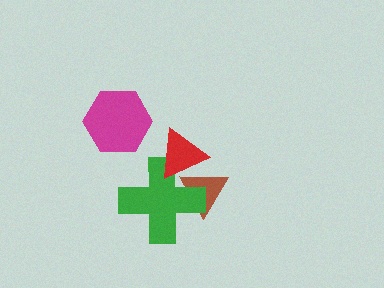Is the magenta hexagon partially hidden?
No, no other shape covers it.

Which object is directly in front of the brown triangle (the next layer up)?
The green cross is directly in front of the brown triangle.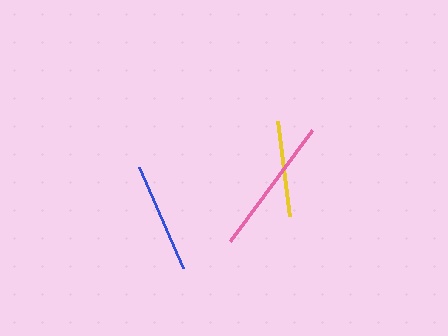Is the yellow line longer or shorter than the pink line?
The pink line is longer than the yellow line.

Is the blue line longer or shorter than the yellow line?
The blue line is longer than the yellow line.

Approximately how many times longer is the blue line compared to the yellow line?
The blue line is approximately 1.1 times the length of the yellow line.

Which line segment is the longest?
The pink line is the longest at approximately 139 pixels.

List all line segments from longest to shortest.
From longest to shortest: pink, blue, yellow.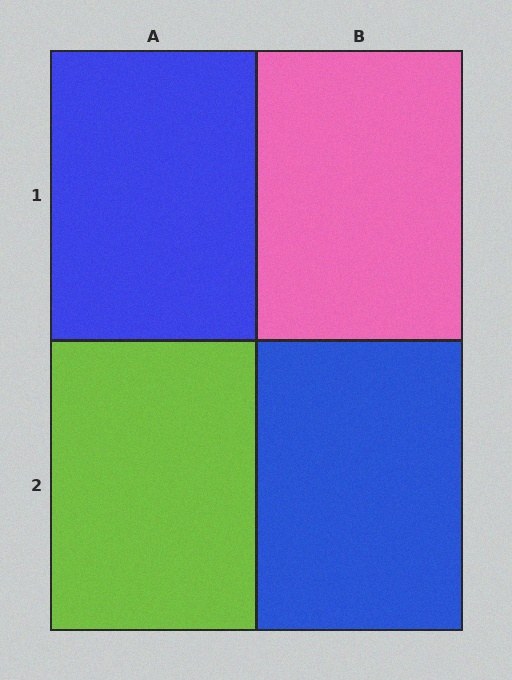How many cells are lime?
1 cell is lime.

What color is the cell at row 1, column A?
Blue.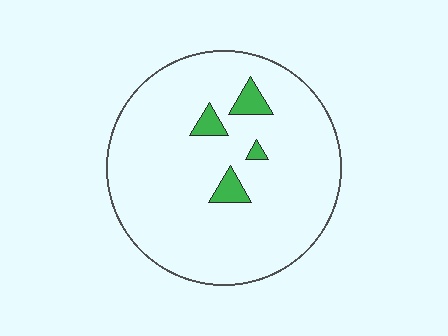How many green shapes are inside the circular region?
4.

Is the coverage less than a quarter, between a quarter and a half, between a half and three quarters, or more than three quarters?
Less than a quarter.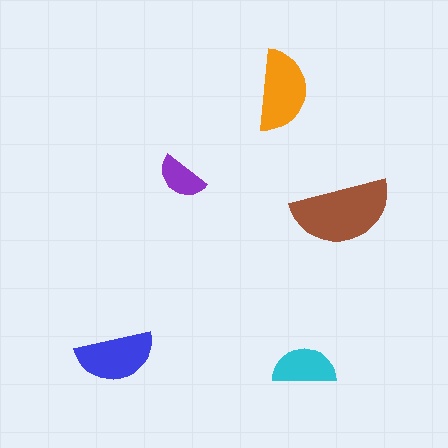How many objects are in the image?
There are 5 objects in the image.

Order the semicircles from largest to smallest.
the brown one, the orange one, the blue one, the cyan one, the purple one.